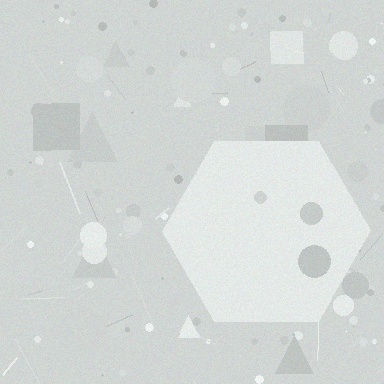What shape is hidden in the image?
A hexagon is hidden in the image.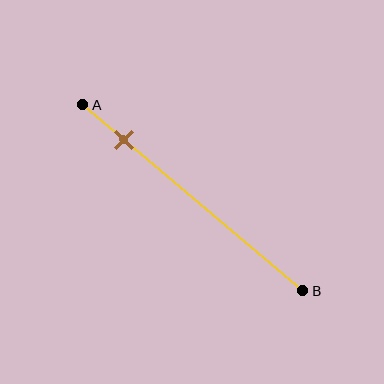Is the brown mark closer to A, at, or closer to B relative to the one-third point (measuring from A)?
The brown mark is closer to point A than the one-third point of segment AB.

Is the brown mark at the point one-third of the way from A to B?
No, the mark is at about 20% from A, not at the 33% one-third point.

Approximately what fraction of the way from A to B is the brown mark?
The brown mark is approximately 20% of the way from A to B.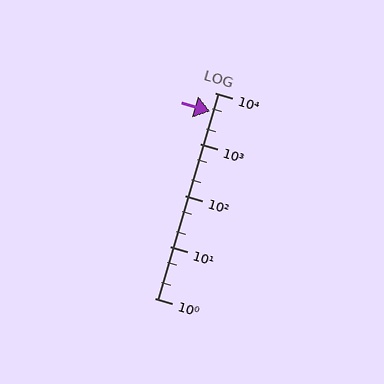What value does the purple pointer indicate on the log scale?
The pointer indicates approximately 4300.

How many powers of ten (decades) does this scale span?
The scale spans 4 decades, from 1 to 10000.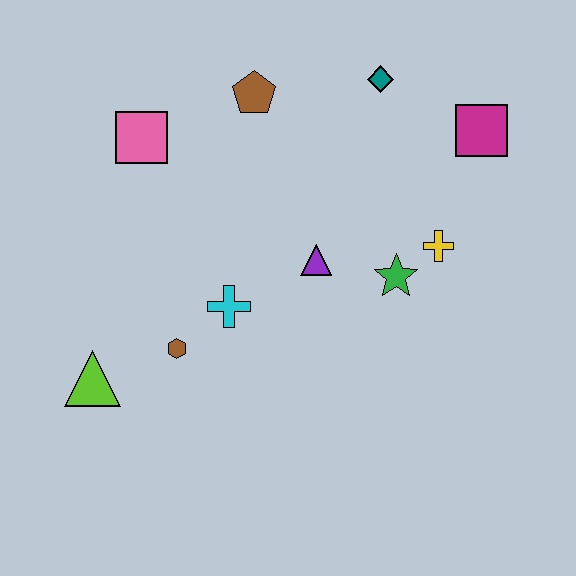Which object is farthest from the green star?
The lime triangle is farthest from the green star.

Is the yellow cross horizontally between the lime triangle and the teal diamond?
No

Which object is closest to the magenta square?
The teal diamond is closest to the magenta square.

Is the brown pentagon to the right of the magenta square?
No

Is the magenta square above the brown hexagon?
Yes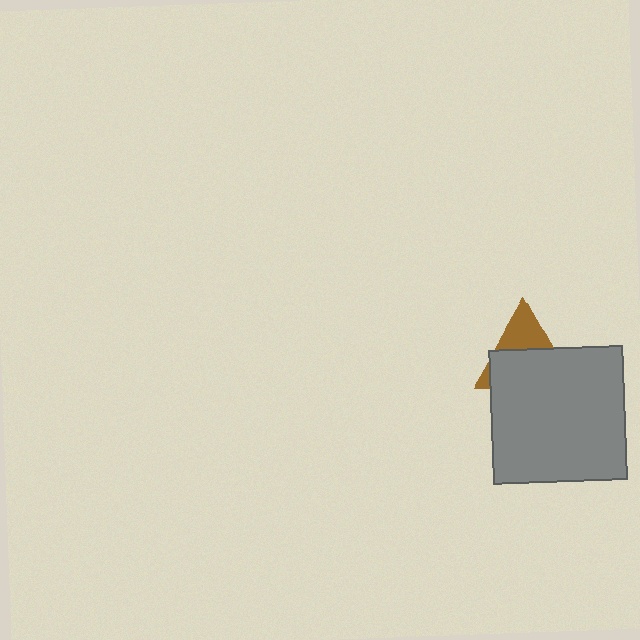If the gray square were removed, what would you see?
You would see the complete brown triangle.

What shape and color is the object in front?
The object in front is a gray square.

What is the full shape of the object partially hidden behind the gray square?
The partially hidden object is a brown triangle.